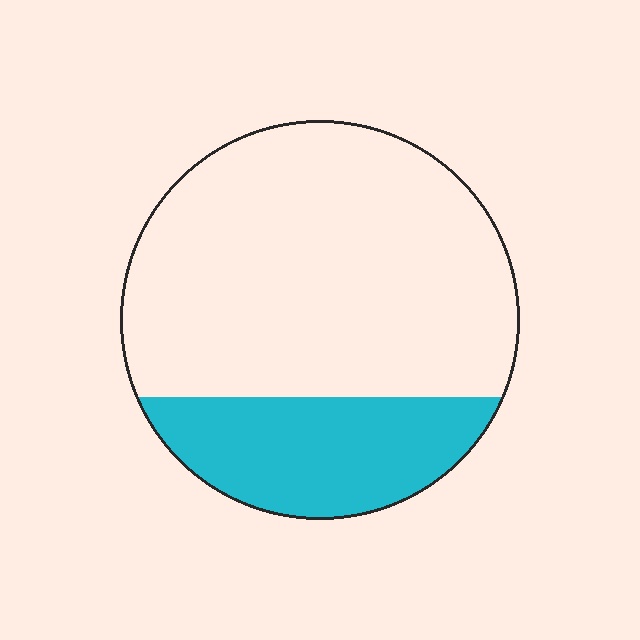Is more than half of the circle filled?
No.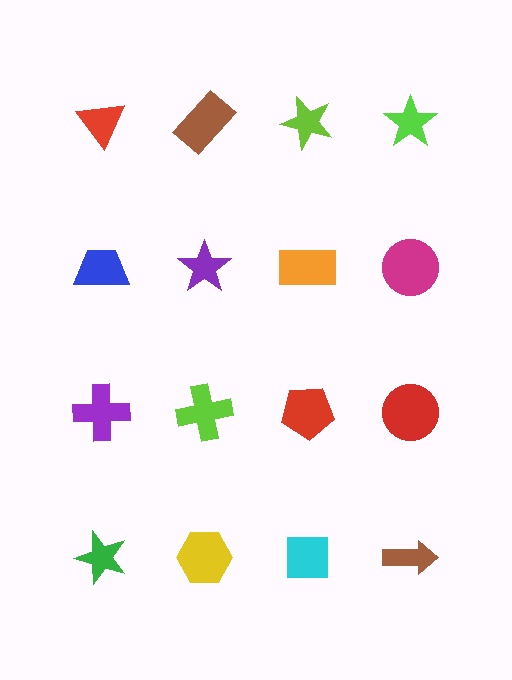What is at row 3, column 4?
A red circle.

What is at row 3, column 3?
A red pentagon.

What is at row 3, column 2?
A lime cross.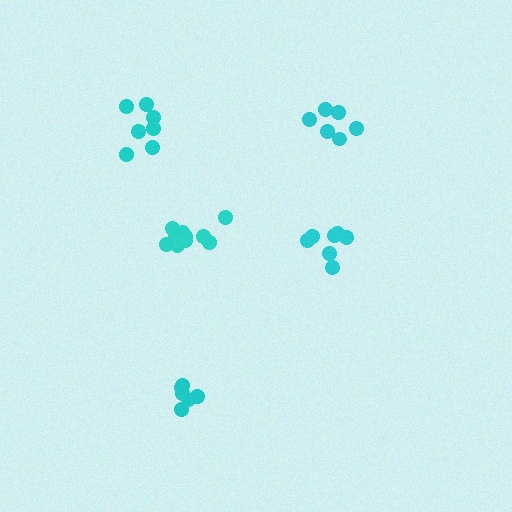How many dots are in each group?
Group 1: 6 dots, Group 2: 7 dots, Group 3: 11 dots, Group 4: 7 dots, Group 5: 6 dots (37 total).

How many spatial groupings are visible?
There are 5 spatial groupings.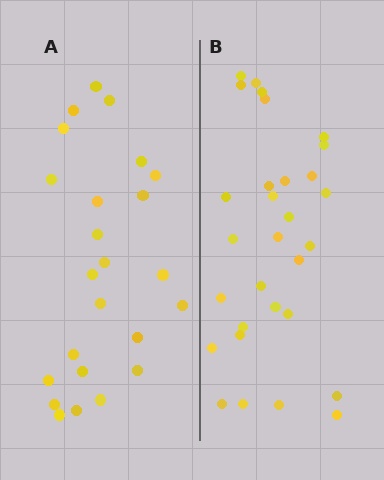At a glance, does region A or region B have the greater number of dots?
Region B (the right region) has more dots.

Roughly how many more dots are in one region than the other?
Region B has about 6 more dots than region A.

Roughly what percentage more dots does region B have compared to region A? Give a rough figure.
About 25% more.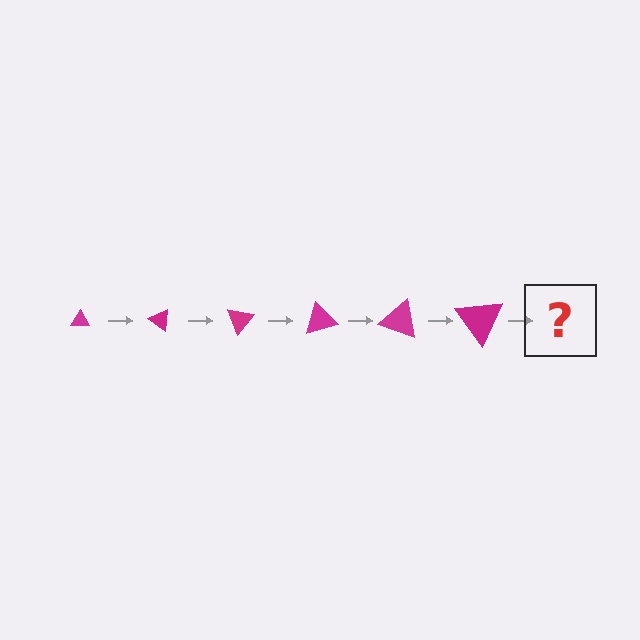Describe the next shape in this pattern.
It should be a triangle, larger than the previous one and rotated 210 degrees from the start.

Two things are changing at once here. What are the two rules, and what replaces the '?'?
The two rules are that the triangle grows larger each step and it rotates 35 degrees each step. The '?' should be a triangle, larger than the previous one and rotated 210 degrees from the start.